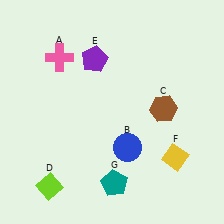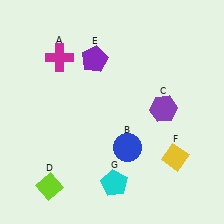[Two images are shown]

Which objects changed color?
A changed from pink to magenta. C changed from brown to purple. G changed from teal to cyan.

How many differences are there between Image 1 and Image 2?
There are 3 differences between the two images.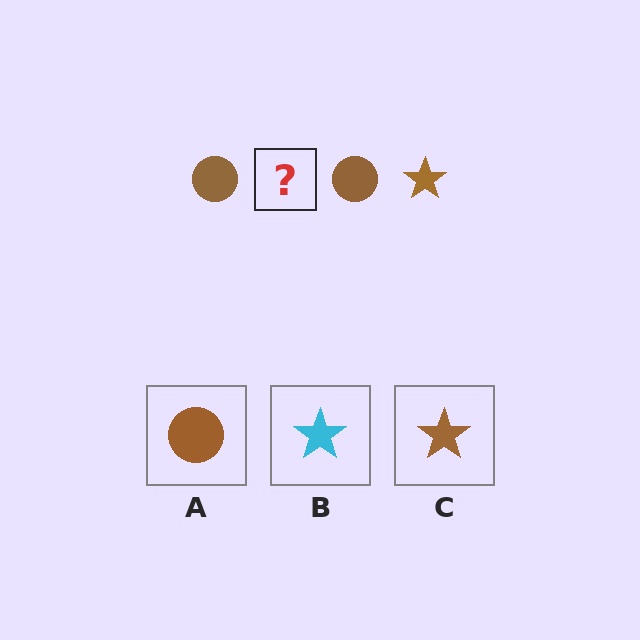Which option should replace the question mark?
Option C.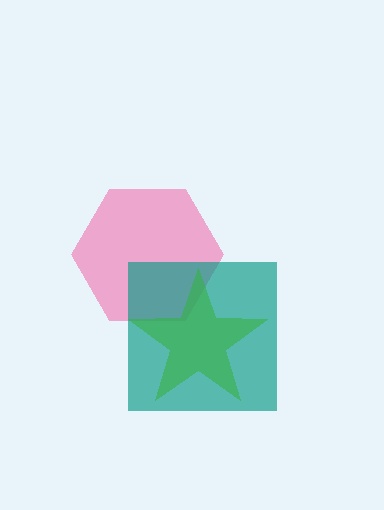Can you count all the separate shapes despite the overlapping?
Yes, there are 3 separate shapes.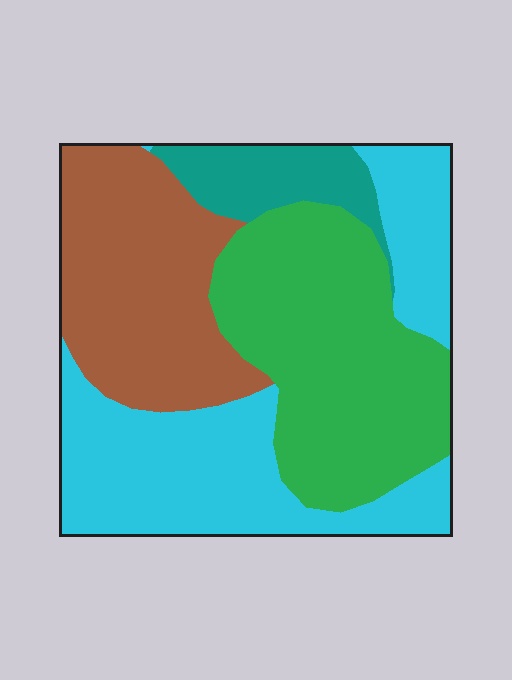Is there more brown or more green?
Green.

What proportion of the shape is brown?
Brown takes up between a sixth and a third of the shape.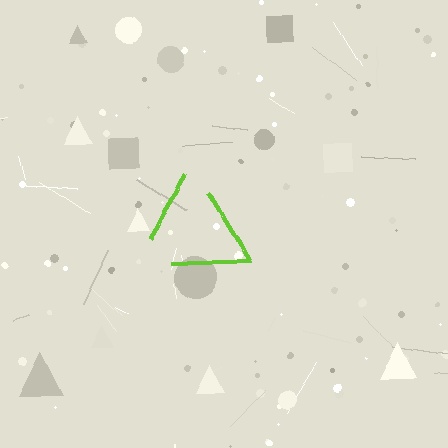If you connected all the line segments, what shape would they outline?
They would outline a triangle.